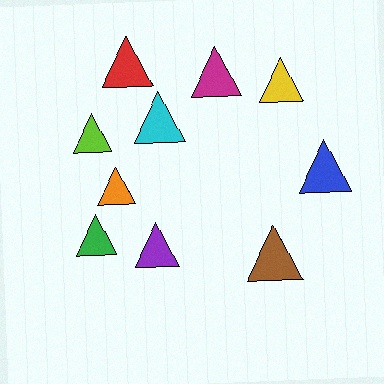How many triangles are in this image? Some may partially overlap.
There are 10 triangles.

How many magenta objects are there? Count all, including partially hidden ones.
There is 1 magenta object.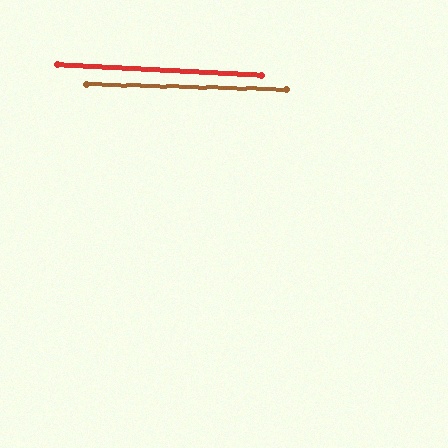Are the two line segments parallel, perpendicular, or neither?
Parallel — their directions differ by only 1.4°.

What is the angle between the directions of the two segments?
Approximately 1 degree.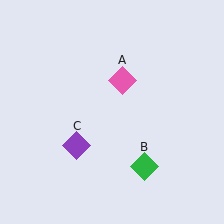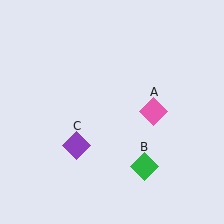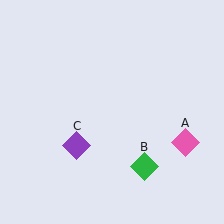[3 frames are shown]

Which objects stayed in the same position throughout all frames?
Green diamond (object B) and purple diamond (object C) remained stationary.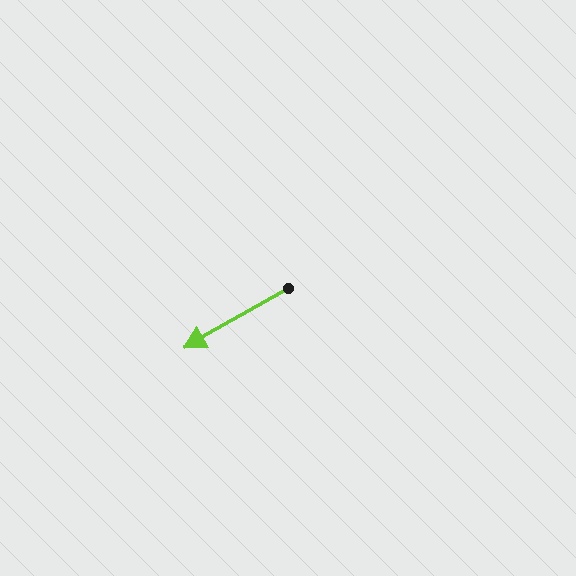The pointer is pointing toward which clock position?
Roughly 8 o'clock.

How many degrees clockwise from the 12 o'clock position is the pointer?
Approximately 240 degrees.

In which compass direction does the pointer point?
Southwest.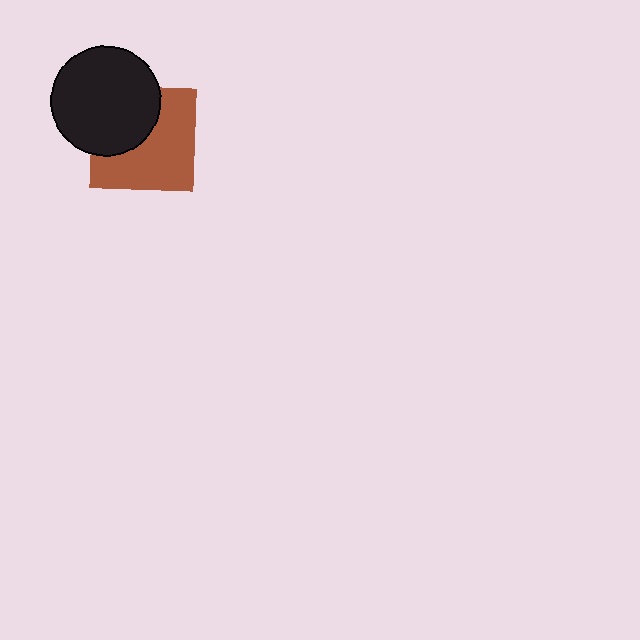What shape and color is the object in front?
The object in front is a black circle.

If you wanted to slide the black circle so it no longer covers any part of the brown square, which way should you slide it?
Slide it toward the upper-left — that is the most direct way to separate the two shapes.